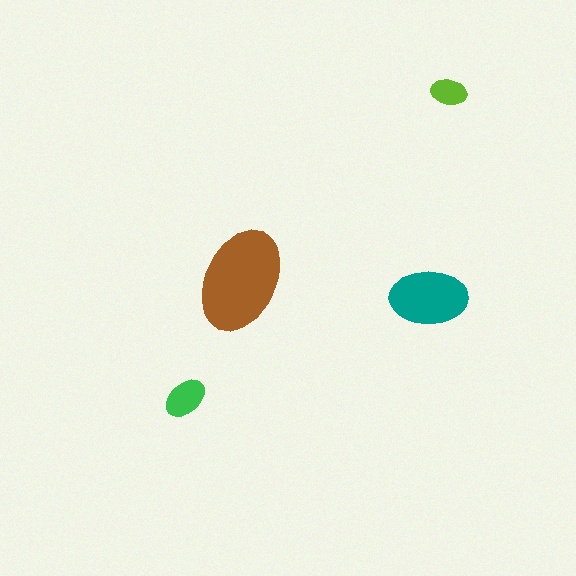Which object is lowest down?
The green ellipse is bottommost.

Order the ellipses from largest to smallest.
the brown one, the teal one, the green one, the lime one.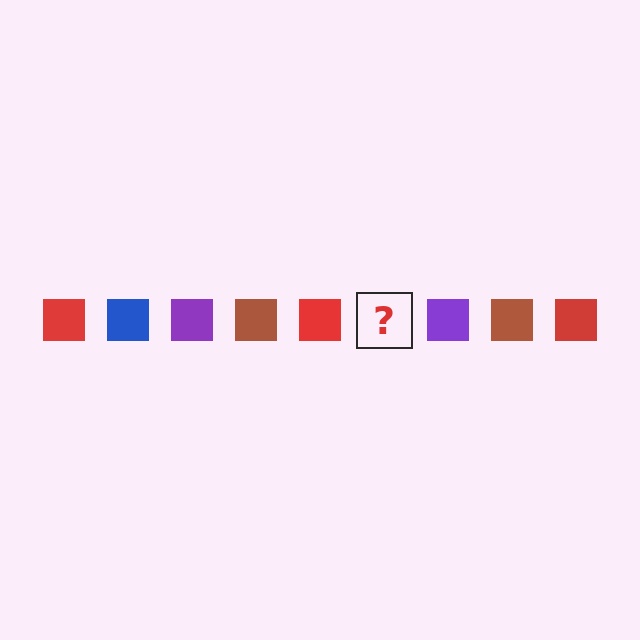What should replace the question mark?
The question mark should be replaced with a blue square.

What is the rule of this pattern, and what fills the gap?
The rule is that the pattern cycles through red, blue, purple, brown squares. The gap should be filled with a blue square.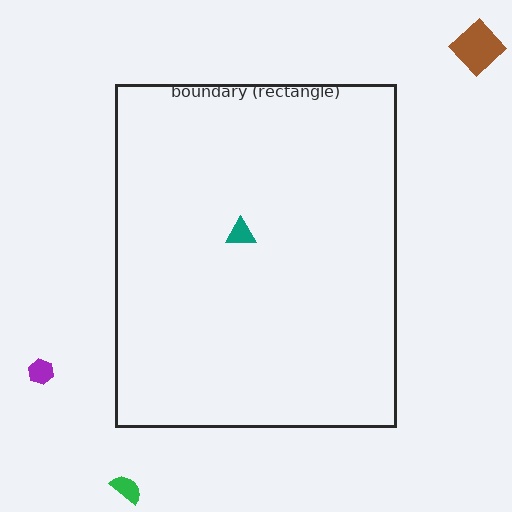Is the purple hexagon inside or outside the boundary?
Outside.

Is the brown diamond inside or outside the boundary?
Outside.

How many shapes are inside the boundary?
1 inside, 3 outside.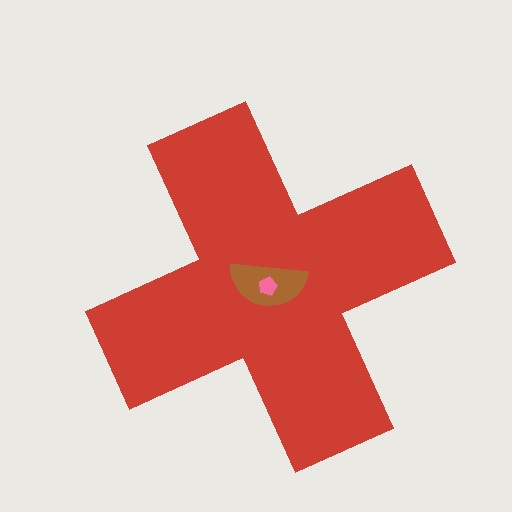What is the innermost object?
The pink pentagon.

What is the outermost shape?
The red cross.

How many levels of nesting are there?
3.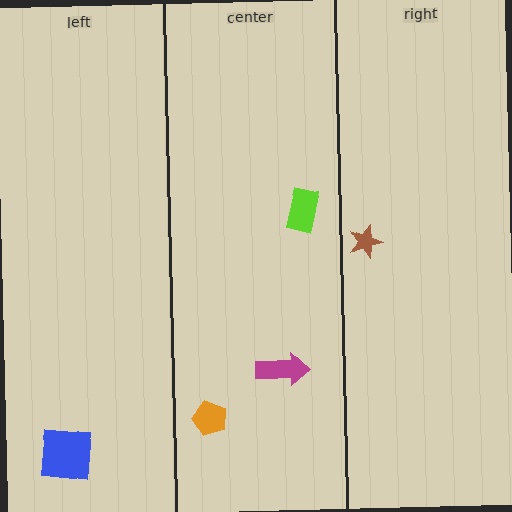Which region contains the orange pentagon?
The center region.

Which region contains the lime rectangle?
The center region.